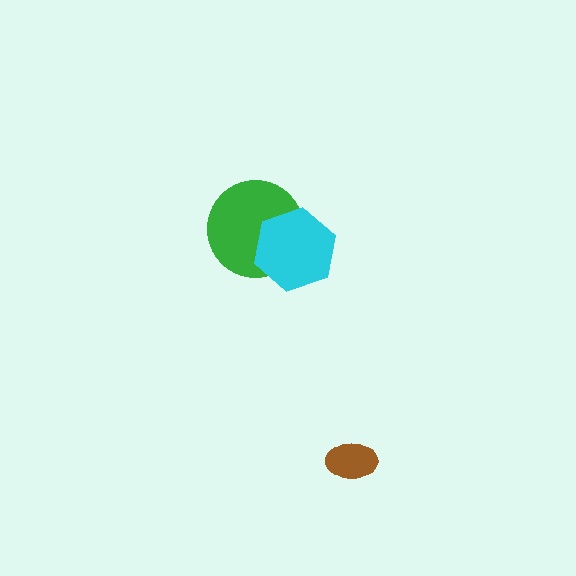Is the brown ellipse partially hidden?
No, no other shape covers it.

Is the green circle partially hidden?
Yes, it is partially covered by another shape.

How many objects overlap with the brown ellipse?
0 objects overlap with the brown ellipse.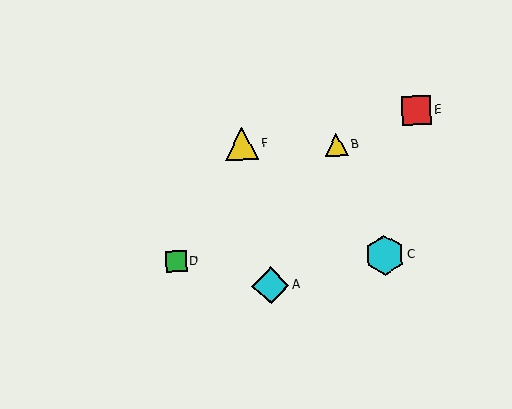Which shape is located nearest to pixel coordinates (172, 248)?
The green square (labeled D) at (176, 261) is nearest to that location.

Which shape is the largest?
The cyan hexagon (labeled C) is the largest.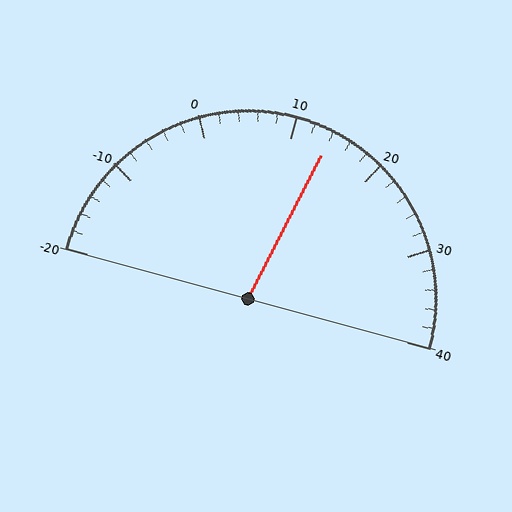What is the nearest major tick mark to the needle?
The nearest major tick mark is 10.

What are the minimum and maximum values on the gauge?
The gauge ranges from -20 to 40.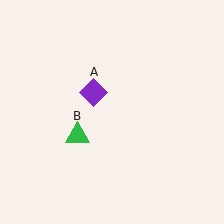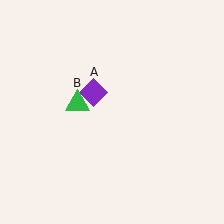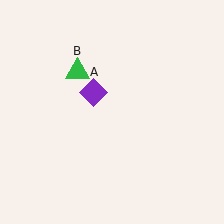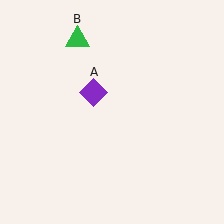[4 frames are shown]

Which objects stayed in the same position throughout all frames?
Purple diamond (object A) remained stationary.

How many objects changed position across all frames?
1 object changed position: green triangle (object B).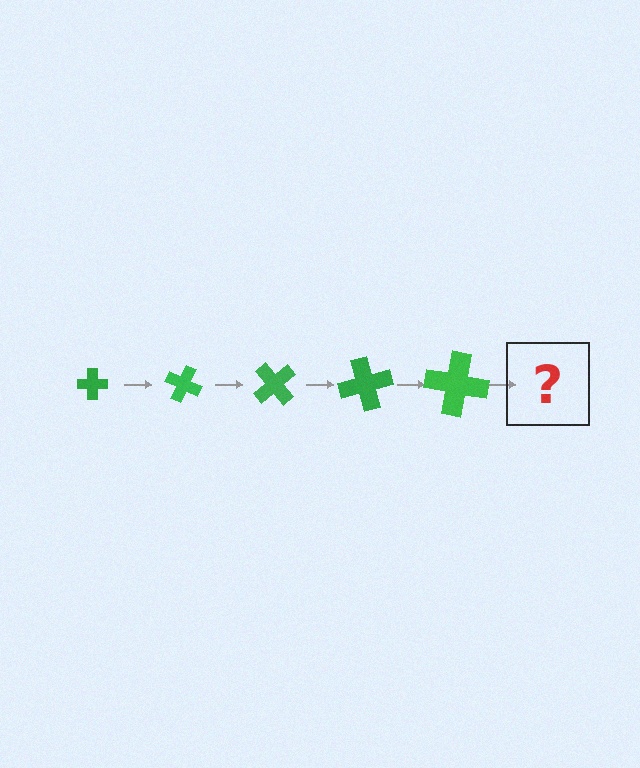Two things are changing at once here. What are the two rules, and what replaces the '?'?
The two rules are that the cross grows larger each step and it rotates 25 degrees each step. The '?' should be a cross, larger than the previous one and rotated 125 degrees from the start.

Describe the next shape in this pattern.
It should be a cross, larger than the previous one and rotated 125 degrees from the start.